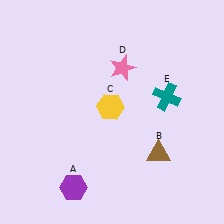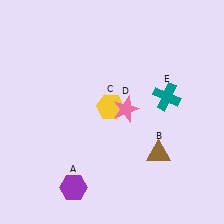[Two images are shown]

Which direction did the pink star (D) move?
The pink star (D) moved down.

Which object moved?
The pink star (D) moved down.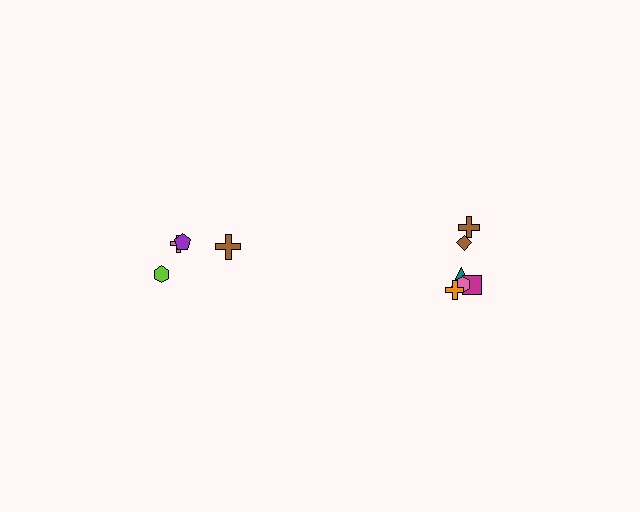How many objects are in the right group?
There are 6 objects.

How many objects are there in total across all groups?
There are 10 objects.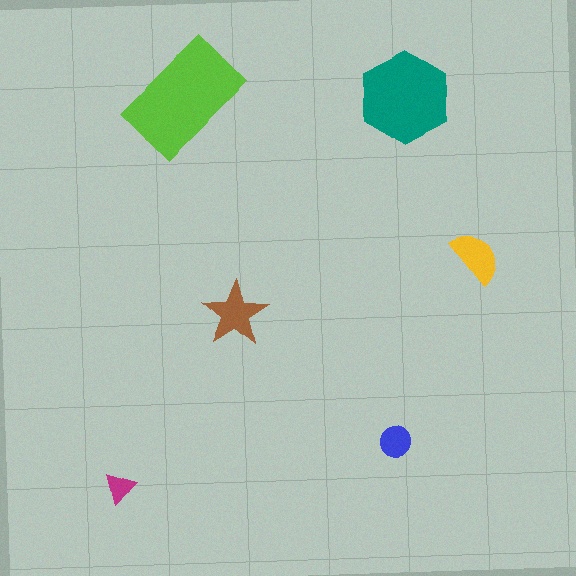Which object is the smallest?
The magenta triangle.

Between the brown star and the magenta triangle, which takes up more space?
The brown star.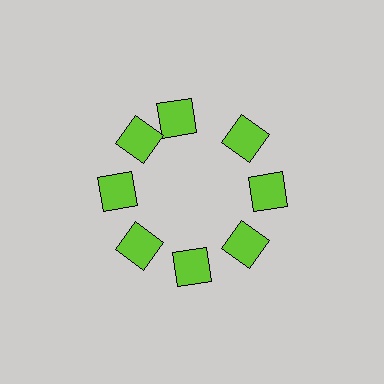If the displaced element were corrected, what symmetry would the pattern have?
It would have 8-fold rotational symmetry — the pattern would map onto itself every 45 degrees.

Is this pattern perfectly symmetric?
No. The 8 lime squares are arranged in a ring, but one element near the 12 o'clock position is rotated out of alignment along the ring, breaking the 8-fold rotational symmetry.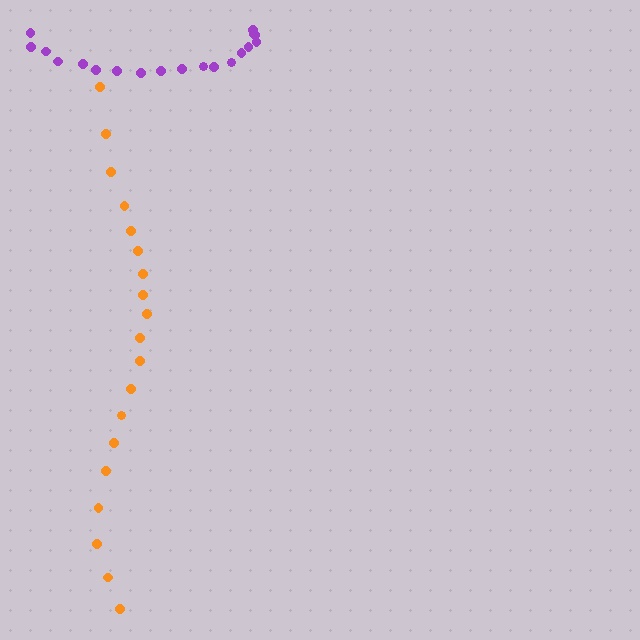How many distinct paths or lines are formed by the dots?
There are 2 distinct paths.